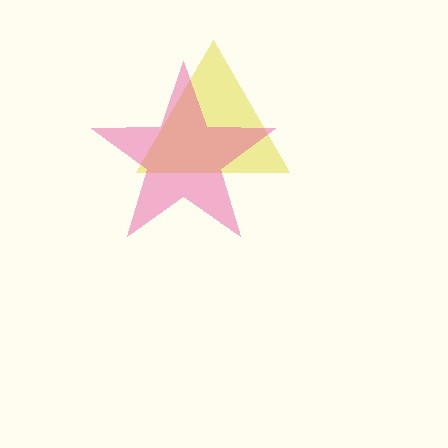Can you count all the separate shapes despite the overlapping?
Yes, there are 2 separate shapes.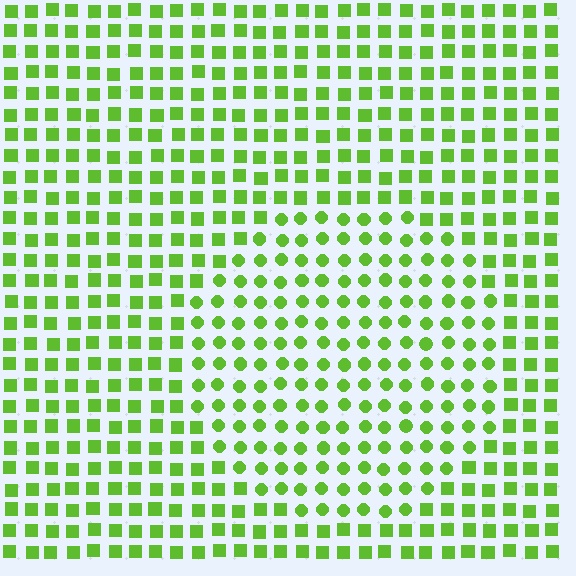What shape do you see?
I see a circle.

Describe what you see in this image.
The image is filled with small lime elements arranged in a uniform grid. A circle-shaped region contains circles, while the surrounding area contains squares. The boundary is defined purely by the change in element shape.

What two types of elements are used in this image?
The image uses circles inside the circle region and squares outside it.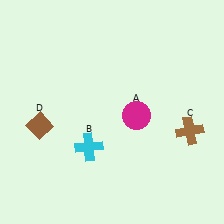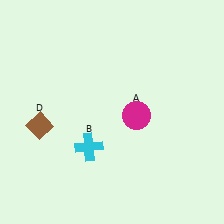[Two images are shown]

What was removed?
The brown cross (C) was removed in Image 2.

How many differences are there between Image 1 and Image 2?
There is 1 difference between the two images.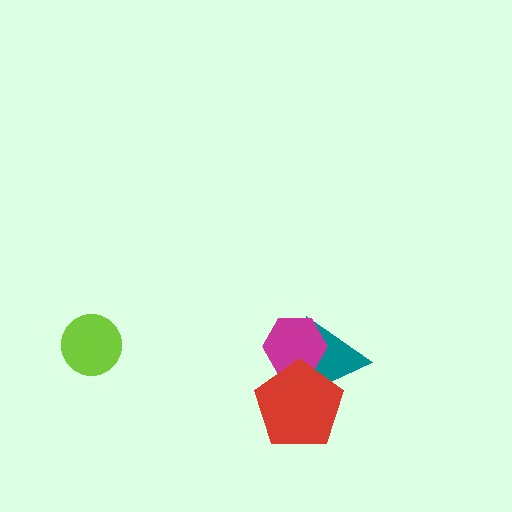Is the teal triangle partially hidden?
Yes, it is partially covered by another shape.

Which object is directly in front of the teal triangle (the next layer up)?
The magenta hexagon is directly in front of the teal triangle.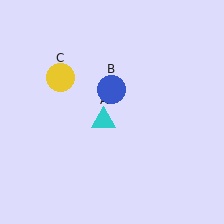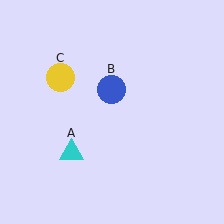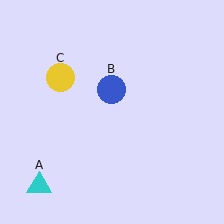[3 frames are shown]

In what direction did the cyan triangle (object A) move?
The cyan triangle (object A) moved down and to the left.